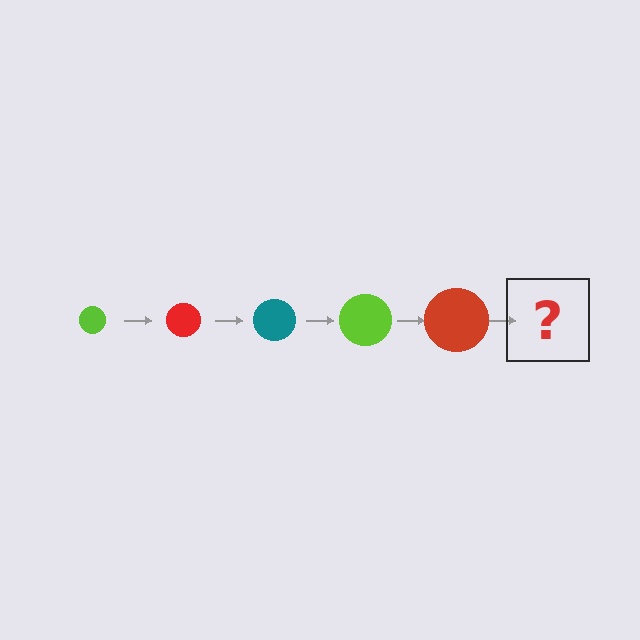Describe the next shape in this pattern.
It should be a teal circle, larger than the previous one.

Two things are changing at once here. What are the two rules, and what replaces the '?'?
The two rules are that the circle grows larger each step and the color cycles through lime, red, and teal. The '?' should be a teal circle, larger than the previous one.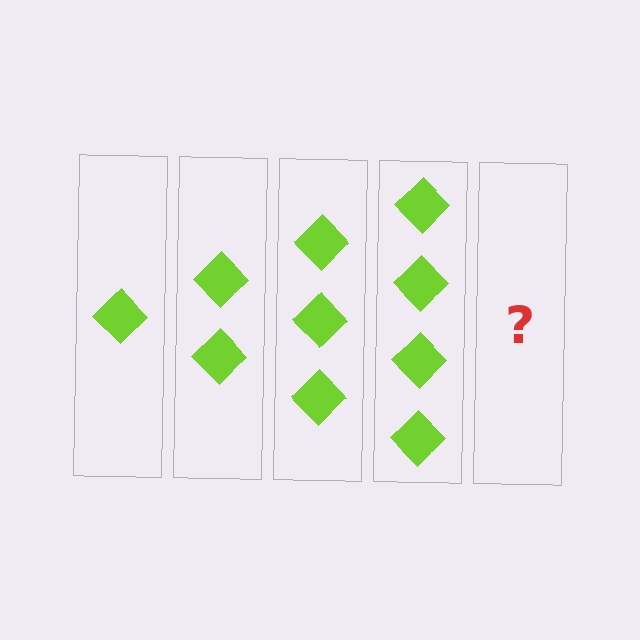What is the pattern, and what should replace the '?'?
The pattern is that each step adds one more diamond. The '?' should be 5 diamonds.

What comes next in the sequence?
The next element should be 5 diamonds.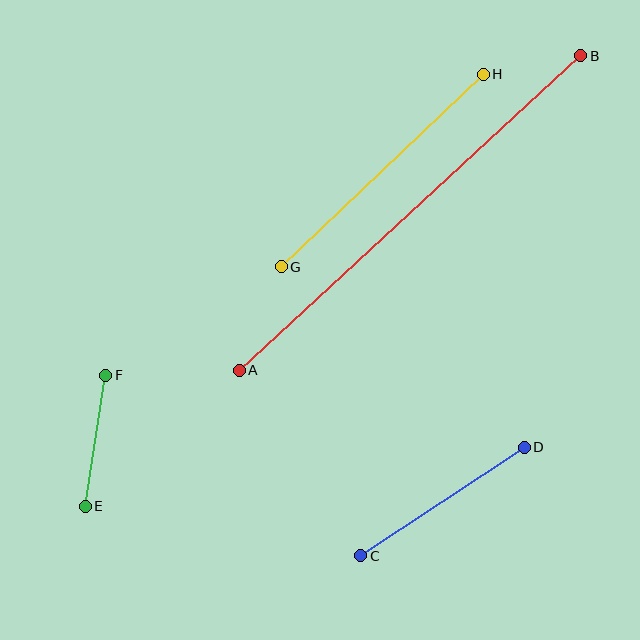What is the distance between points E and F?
The distance is approximately 132 pixels.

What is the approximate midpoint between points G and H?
The midpoint is at approximately (382, 171) pixels.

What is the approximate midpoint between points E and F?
The midpoint is at approximately (96, 441) pixels.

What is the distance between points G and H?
The distance is approximately 279 pixels.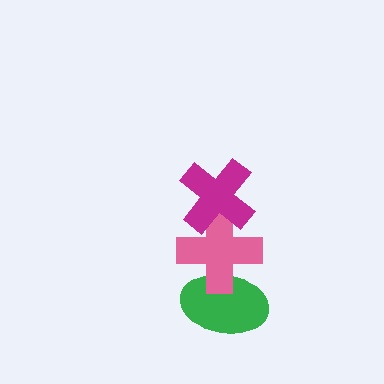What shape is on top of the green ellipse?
The pink cross is on top of the green ellipse.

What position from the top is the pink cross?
The pink cross is 2nd from the top.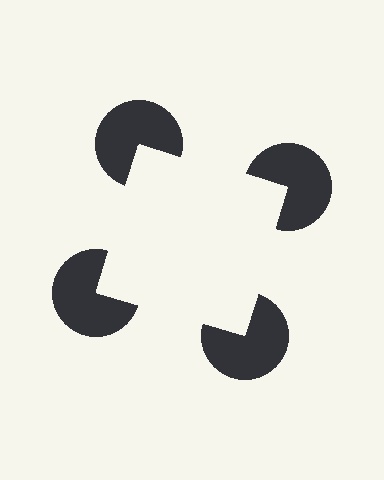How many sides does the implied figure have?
4 sides.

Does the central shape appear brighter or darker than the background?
It typically appears slightly brighter than the background, even though no actual brightness change is drawn.